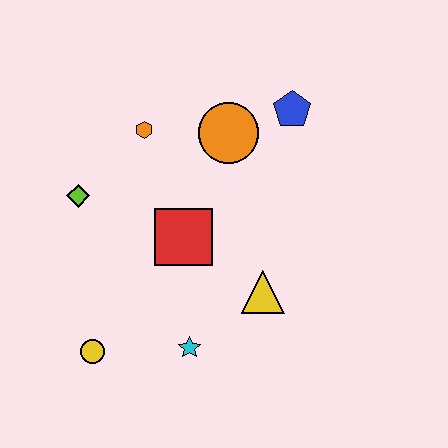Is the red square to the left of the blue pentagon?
Yes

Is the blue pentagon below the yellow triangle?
No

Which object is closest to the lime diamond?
The orange hexagon is closest to the lime diamond.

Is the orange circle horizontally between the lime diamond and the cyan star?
No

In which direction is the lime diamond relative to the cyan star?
The lime diamond is above the cyan star.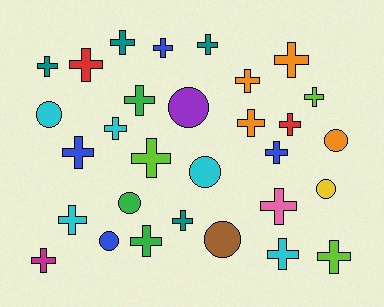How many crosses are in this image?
There are 22 crosses.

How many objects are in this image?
There are 30 objects.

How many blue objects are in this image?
There are 4 blue objects.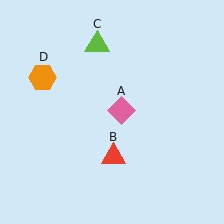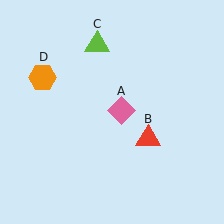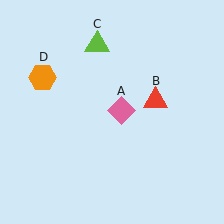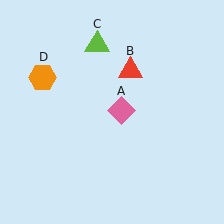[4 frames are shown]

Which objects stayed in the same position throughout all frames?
Pink diamond (object A) and lime triangle (object C) and orange hexagon (object D) remained stationary.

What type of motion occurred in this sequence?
The red triangle (object B) rotated counterclockwise around the center of the scene.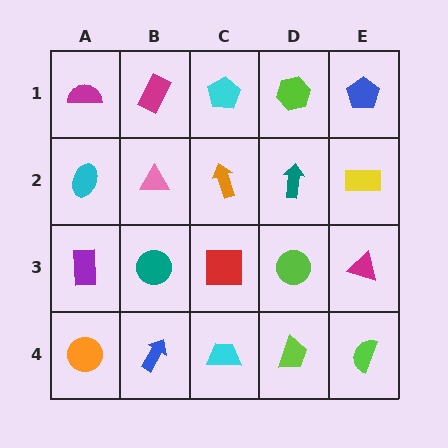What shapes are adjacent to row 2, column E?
A blue pentagon (row 1, column E), a magenta triangle (row 3, column E), a teal arrow (row 2, column D).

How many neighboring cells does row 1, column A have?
2.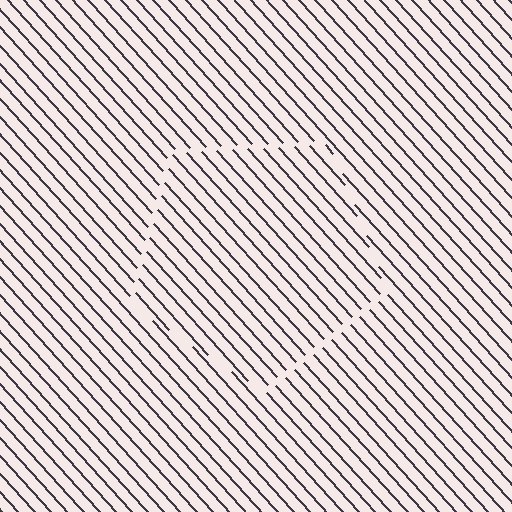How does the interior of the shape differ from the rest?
The interior of the shape contains the same grating, shifted by half a period — the contour is defined by the phase discontinuity where line-ends from the inner and outer gratings abut.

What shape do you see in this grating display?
An illusory pentagon. The interior of the shape contains the same grating, shifted by half a period — the contour is defined by the phase discontinuity where line-ends from the inner and outer gratings abut.